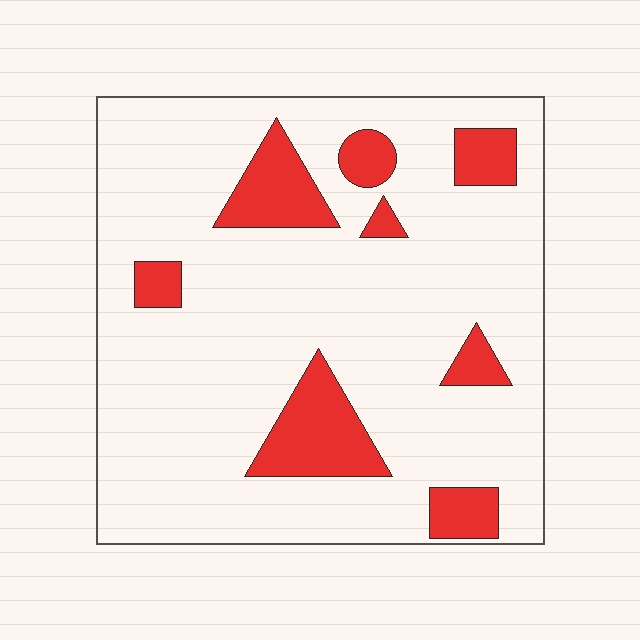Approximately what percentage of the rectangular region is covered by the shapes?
Approximately 15%.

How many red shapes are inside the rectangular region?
8.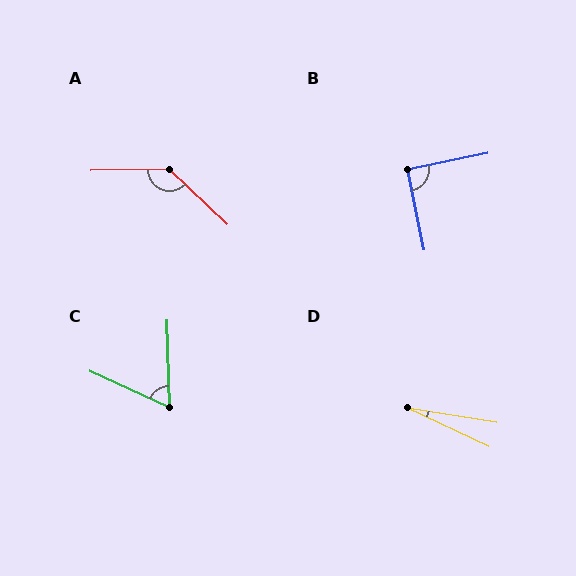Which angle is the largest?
A, at approximately 135 degrees.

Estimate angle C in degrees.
Approximately 64 degrees.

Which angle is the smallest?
D, at approximately 16 degrees.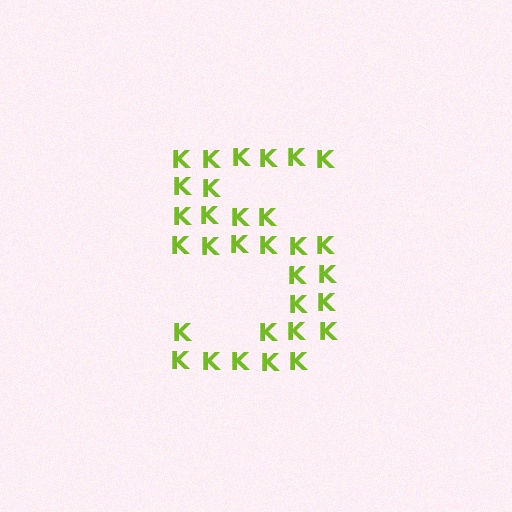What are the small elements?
The small elements are letter K's.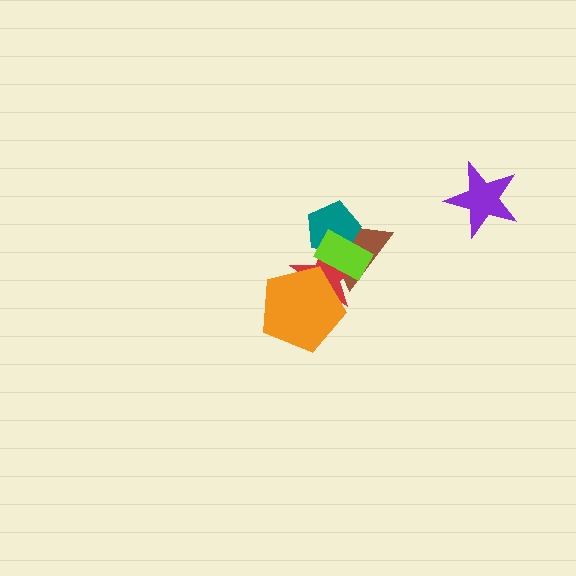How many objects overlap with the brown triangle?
3 objects overlap with the brown triangle.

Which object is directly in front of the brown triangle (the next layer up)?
The teal pentagon is directly in front of the brown triangle.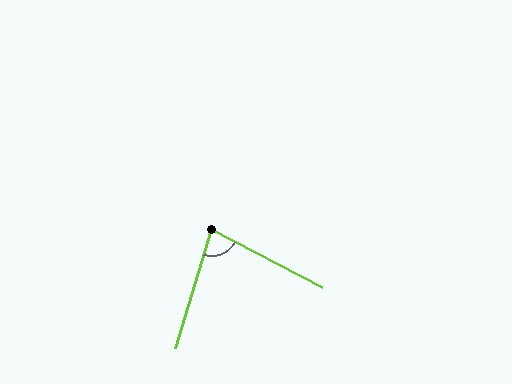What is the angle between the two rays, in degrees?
Approximately 79 degrees.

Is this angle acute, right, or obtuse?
It is acute.